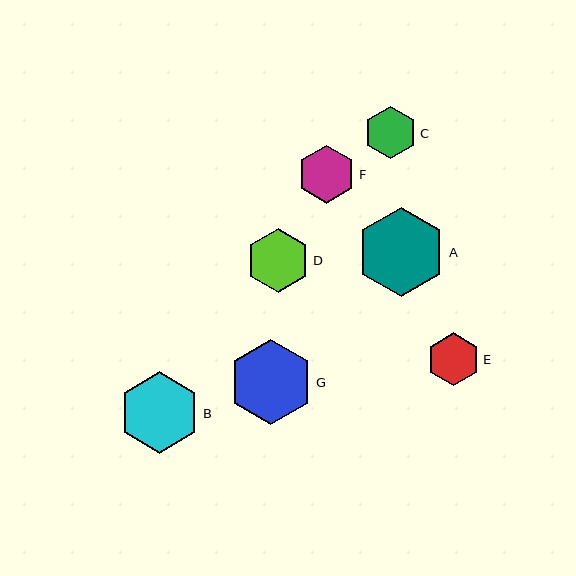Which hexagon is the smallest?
Hexagon E is the smallest with a size of approximately 53 pixels.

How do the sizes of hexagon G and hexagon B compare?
Hexagon G and hexagon B are approximately the same size.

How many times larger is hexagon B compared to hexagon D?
Hexagon B is approximately 1.3 times the size of hexagon D.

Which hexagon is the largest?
Hexagon A is the largest with a size of approximately 89 pixels.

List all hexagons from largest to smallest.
From largest to smallest: A, G, B, D, F, C, E.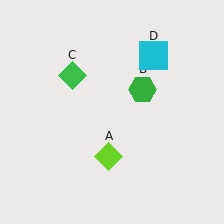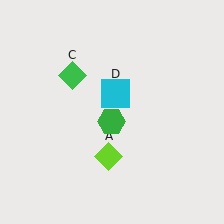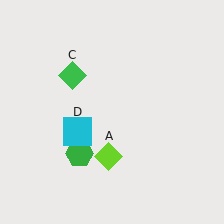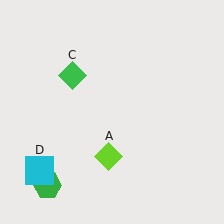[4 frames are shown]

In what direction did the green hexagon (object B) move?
The green hexagon (object B) moved down and to the left.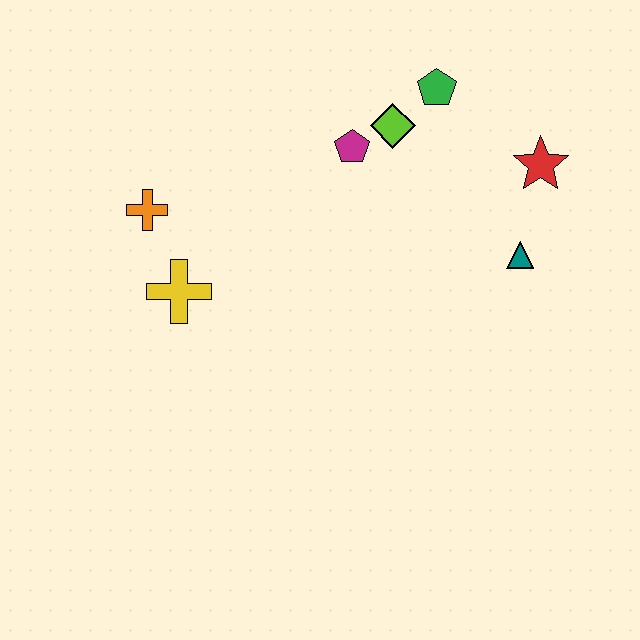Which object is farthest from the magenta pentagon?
The yellow cross is farthest from the magenta pentagon.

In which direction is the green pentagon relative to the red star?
The green pentagon is to the left of the red star.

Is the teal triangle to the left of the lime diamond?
No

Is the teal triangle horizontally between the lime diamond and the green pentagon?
No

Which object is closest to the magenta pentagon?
The lime diamond is closest to the magenta pentagon.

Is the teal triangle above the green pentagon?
No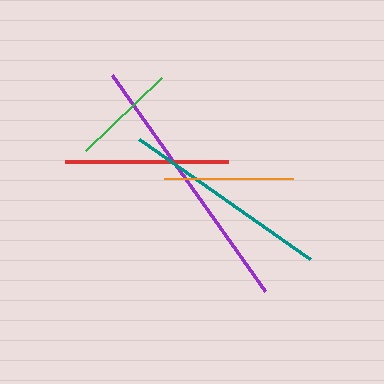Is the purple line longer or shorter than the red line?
The purple line is longer than the red line.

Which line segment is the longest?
The purple line is the longest at approximately 265 pixels.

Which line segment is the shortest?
The green line is the shortest at approximately 106 pixels.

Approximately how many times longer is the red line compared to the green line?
The red line is approximately 1.5 times the length of the green line.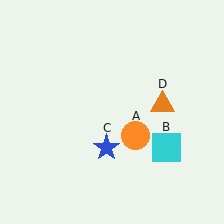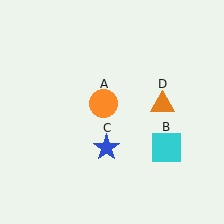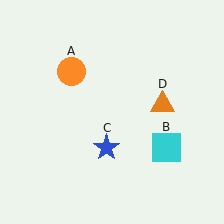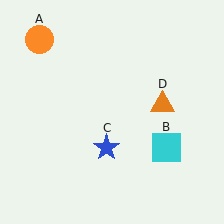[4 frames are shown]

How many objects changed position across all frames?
1 object changed position: orange circle (object A).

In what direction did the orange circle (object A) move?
The orange circle (object A) moved up and to the left.